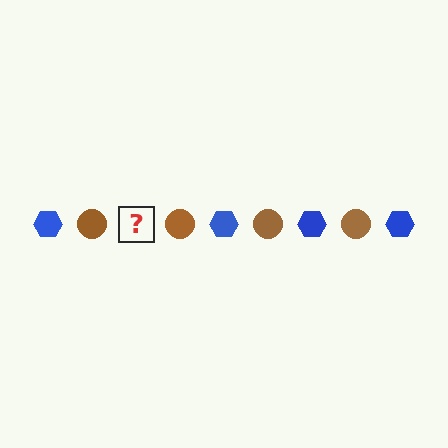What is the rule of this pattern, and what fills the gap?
The rule is that the pattern alternates between blue hexagon and brown circle. The gap should be filled with a blue hexagon.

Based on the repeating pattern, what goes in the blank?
The blank should be a blue hexagon.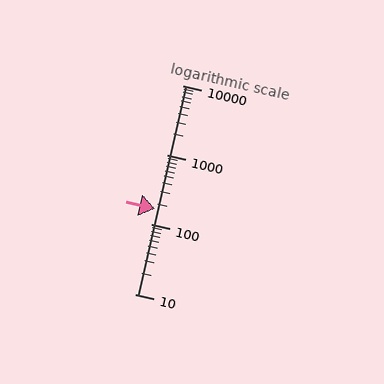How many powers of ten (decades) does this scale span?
The scale spans 3 decades, from 10 to 10000.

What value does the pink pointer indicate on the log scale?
The pointer indicates approximately 170.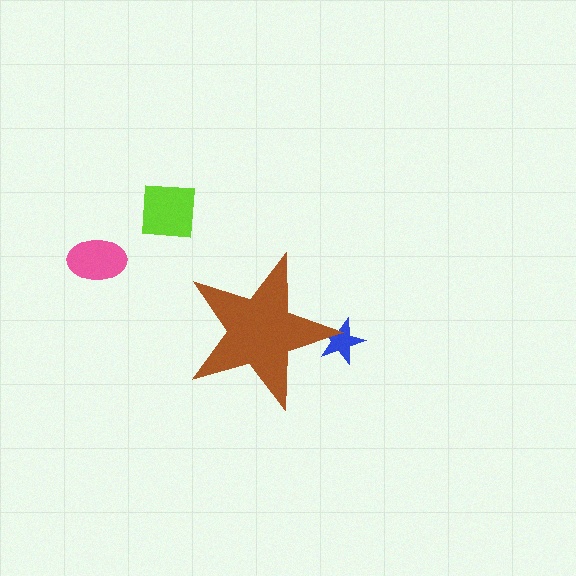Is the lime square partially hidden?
No, the lime square is fully visible.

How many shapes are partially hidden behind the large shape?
1 shape is partially hidden.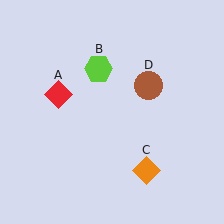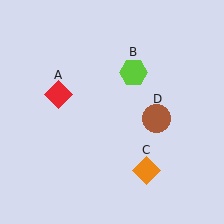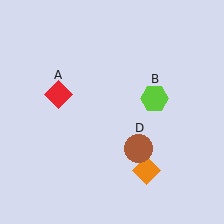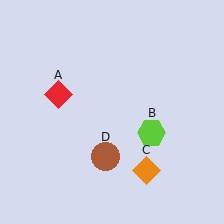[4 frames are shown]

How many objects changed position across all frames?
2 objects changed position: lime hexagon (object B), brown circle (object D).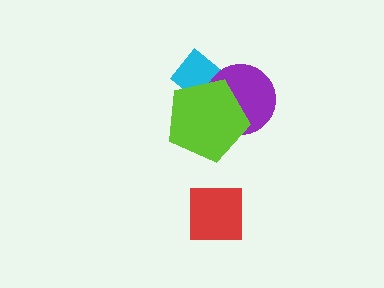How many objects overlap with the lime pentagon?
2 objects overlap with the lime pentagon.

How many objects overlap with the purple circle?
2 objects overlap with the purple circle.